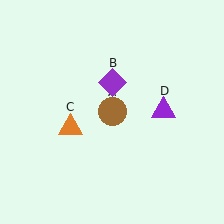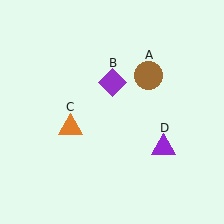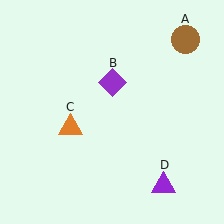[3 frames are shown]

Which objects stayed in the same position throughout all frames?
Purple diamond (object B) and orange triangle (object C) remained stationary.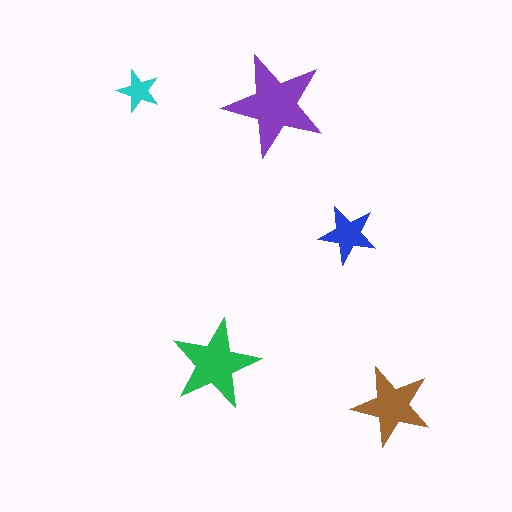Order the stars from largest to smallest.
the purple one, the green one, the brown one, the blue one, the cyan one.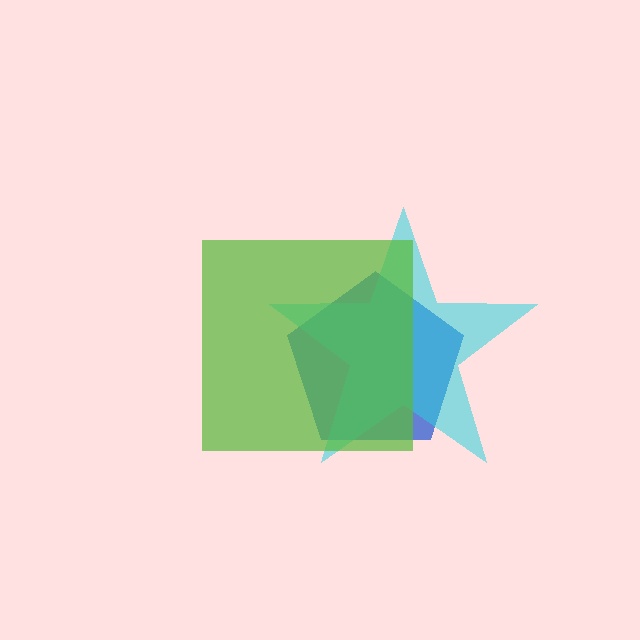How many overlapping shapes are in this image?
There are 3 overlapping shapes in the image.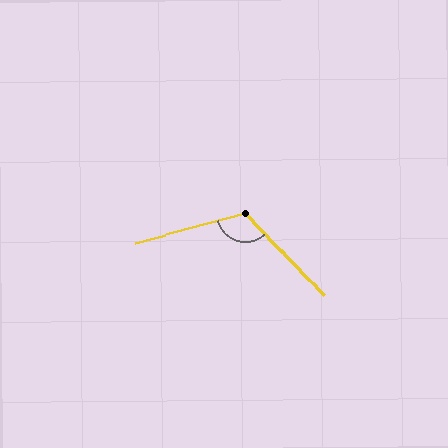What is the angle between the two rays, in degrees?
Approximately 118 degrees.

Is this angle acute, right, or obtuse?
It is obtuse.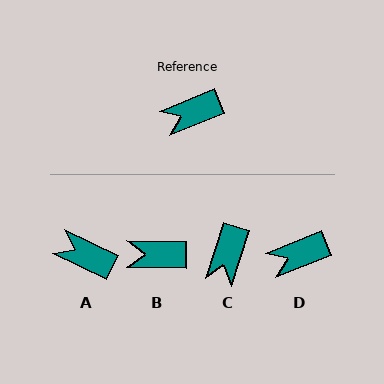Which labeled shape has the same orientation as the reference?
D.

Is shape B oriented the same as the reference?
No, it is off by about 23 degrees.